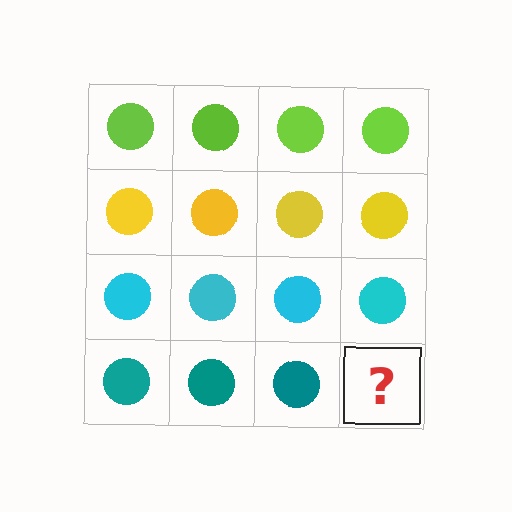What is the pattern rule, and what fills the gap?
The rule is that each row has a consistent color. The gap should be filled with a teal circle.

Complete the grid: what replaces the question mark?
The question mark should be replaced with a teal circle.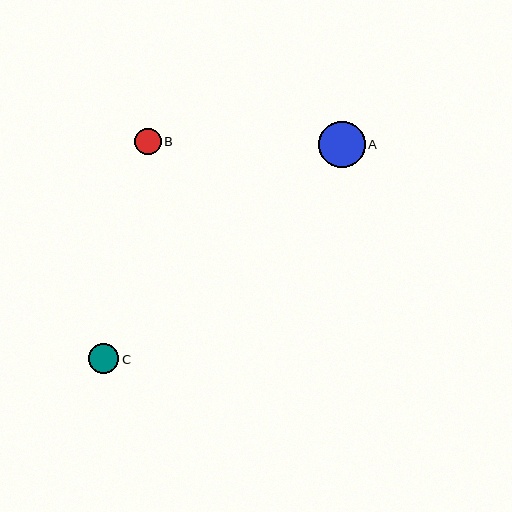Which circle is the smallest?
Circle B is the smallest with a size of approximately 26 pixels.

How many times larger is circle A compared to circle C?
Circle A is approximately 1.6 times the size of circle C.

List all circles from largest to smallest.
From largest to smallest: A, C, B.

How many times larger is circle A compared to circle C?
Circle A is approximately 1.6 times the size of circle C.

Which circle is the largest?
Circle A is the largest with a size of approximately 46 pixels.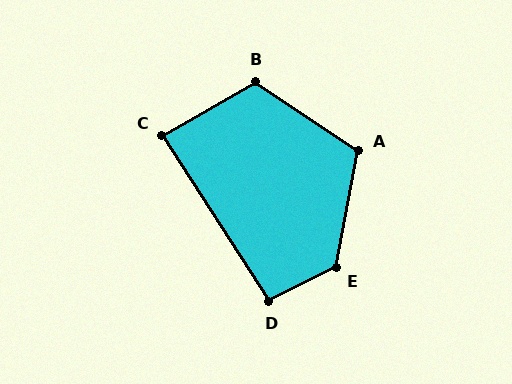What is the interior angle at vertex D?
Approximately 96 degrees (obtuse).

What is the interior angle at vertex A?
Approximately 114 degrees (obtuse).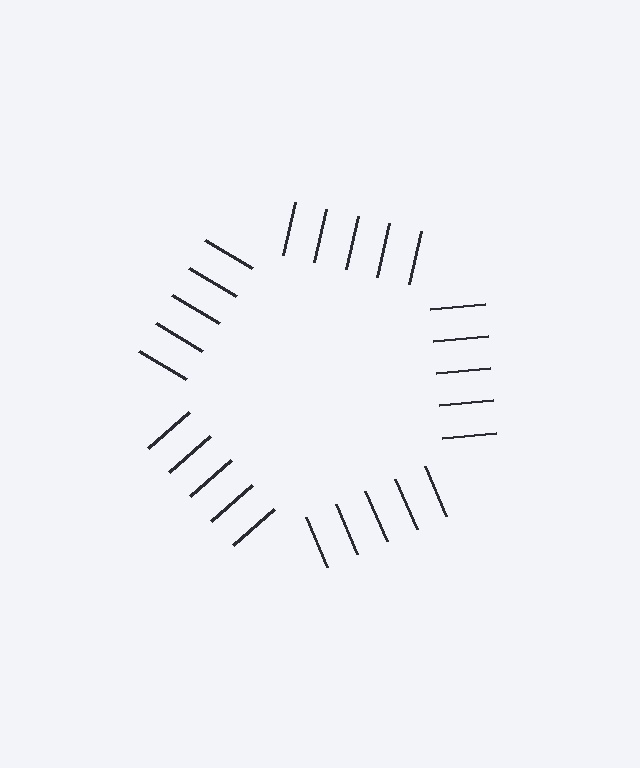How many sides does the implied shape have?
5 sides — the line-ends trace a pentagon.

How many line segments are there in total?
25 — 5 along each of the 5 edges.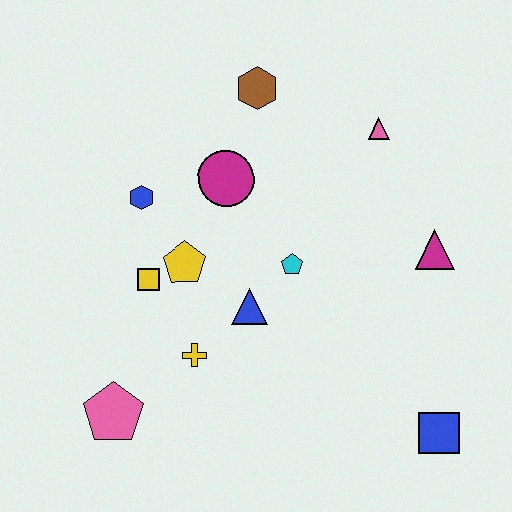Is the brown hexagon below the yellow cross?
No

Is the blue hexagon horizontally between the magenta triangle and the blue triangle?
No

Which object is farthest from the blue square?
The brown hexagon is farthest from the blue square.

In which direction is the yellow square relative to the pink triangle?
The yellow square is to the left of the pink triangle.